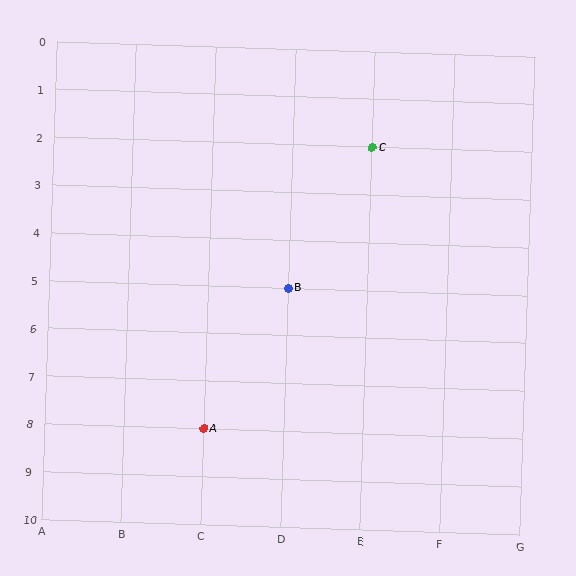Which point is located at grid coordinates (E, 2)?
Point C is at (E, 2).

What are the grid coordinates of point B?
Point B is at grid coordinates (D, 5).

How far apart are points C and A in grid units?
Points C and A are 2 columns and 6 rows apart (about 6.3 grid units diagonally).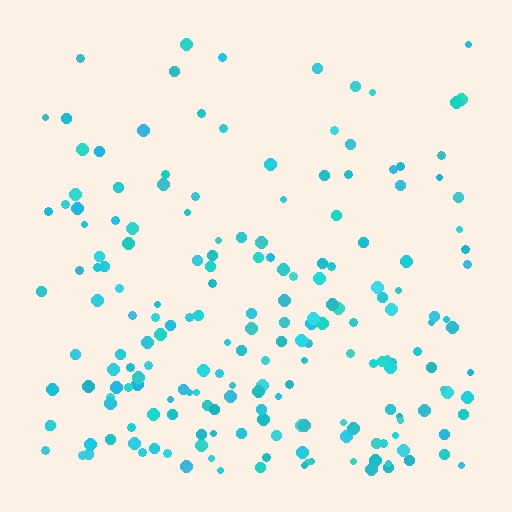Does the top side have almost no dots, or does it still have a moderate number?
Still a moderate number, just noticeably fewer than the bottom.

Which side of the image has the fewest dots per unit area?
The top.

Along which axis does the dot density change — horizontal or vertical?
Vertical.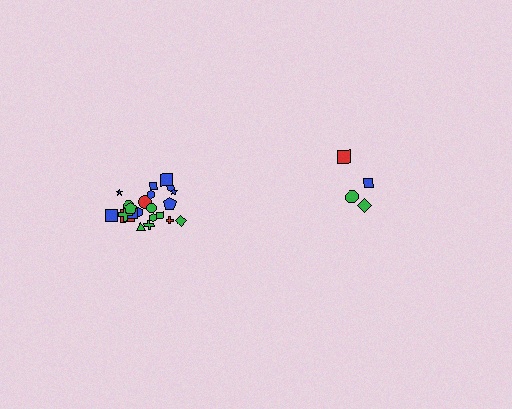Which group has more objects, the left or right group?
The left group.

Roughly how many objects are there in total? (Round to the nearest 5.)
Roughly 25 objects in total.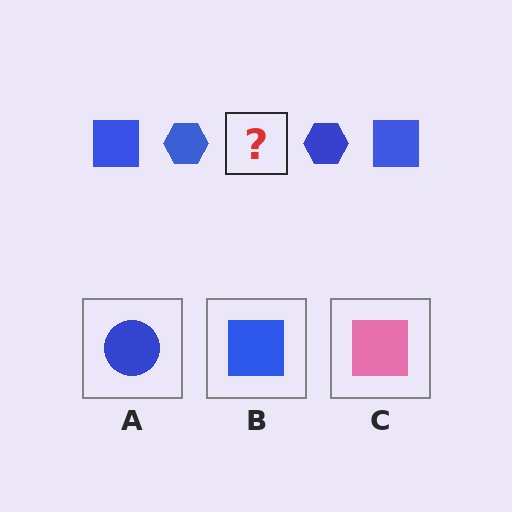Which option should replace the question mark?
Option B.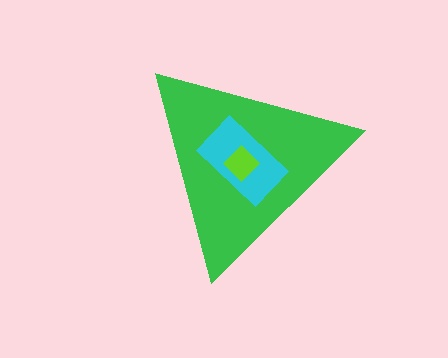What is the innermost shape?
The lime diamond.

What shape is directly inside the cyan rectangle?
The lime diamond.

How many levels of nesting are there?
3.